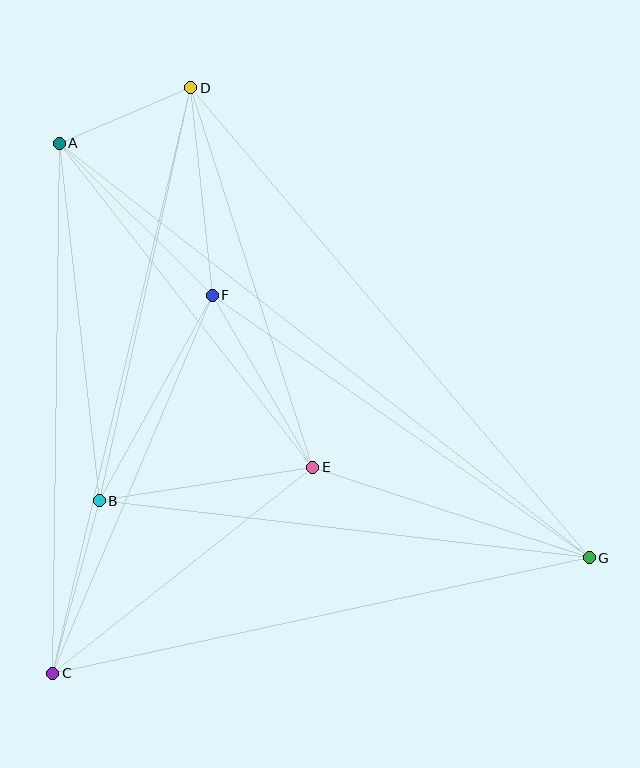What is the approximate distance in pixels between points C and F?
The distance between C and F is approximately 410 pixels.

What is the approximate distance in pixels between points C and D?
The distance between C and D is approximately 602 pixels.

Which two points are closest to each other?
Points A and D are closest to each other.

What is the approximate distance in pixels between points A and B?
The distance between A and B is approximately 360 pixels.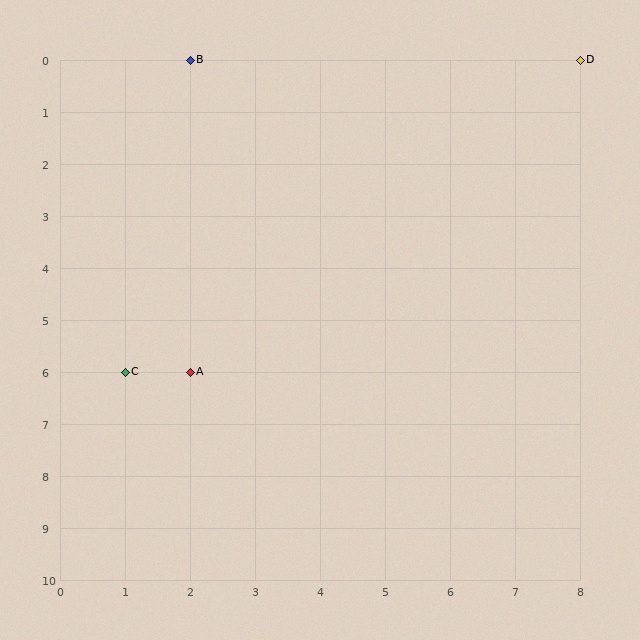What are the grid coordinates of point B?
Point B is at grid coordinates (2, 0).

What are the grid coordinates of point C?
Point C is at grid coordinates (1, 6).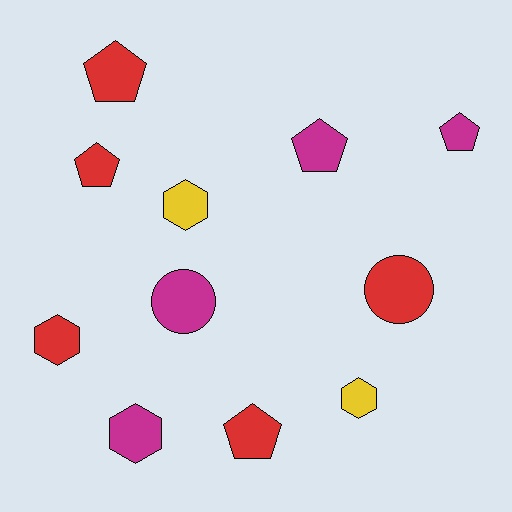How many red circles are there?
There is 1 red circle.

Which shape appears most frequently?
Pentagon, with 5 objects.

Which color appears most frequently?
Red, with 5 objects.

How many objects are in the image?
There are 11 objects.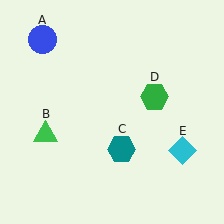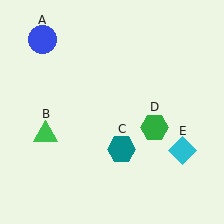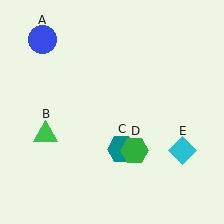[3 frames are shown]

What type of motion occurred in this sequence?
The green hexagon (object D) rotated clockwise around the center of the scene.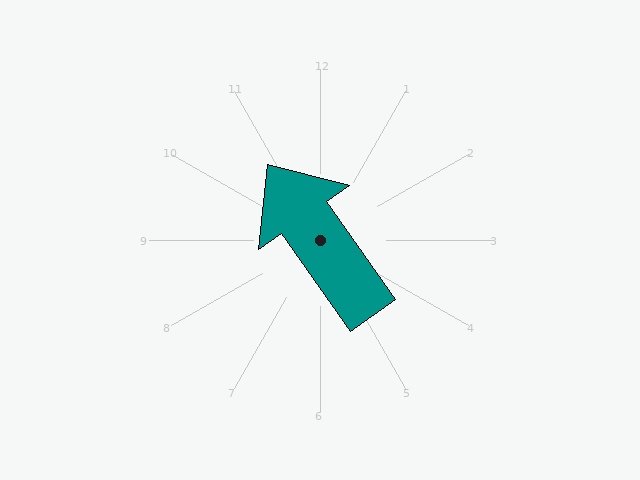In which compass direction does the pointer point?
Northwest.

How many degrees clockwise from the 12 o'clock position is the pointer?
Approximately 325 degrees.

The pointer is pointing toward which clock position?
Roughly 11 o'clock.